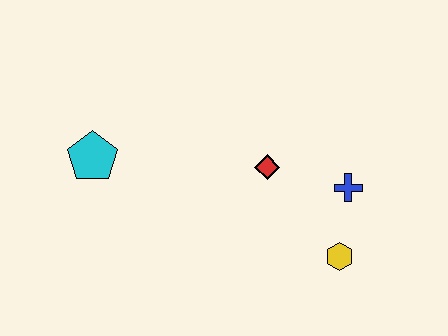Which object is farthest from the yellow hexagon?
The cyan pentagon is farthest from the yellow hexagon.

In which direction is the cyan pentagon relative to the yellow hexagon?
The cyan pentagon is to the left of the yellow hexagon.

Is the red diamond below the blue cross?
No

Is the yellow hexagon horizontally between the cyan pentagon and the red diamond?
No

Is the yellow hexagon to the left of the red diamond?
No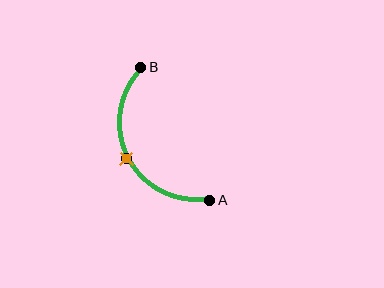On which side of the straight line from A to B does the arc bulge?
The arc bulges to the left of the straight line connecting A and B.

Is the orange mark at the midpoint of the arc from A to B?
Yes. The orange mark lies on the arc at equal arc-length from both A and B — it is the arc midpoint.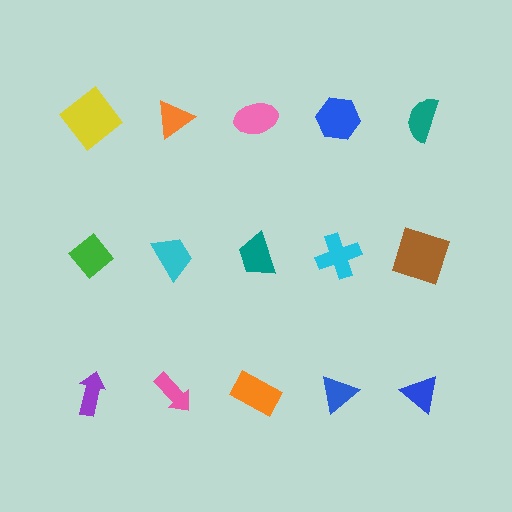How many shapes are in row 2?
5 shapes.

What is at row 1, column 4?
A blue hexagon.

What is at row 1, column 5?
A teal semicircle.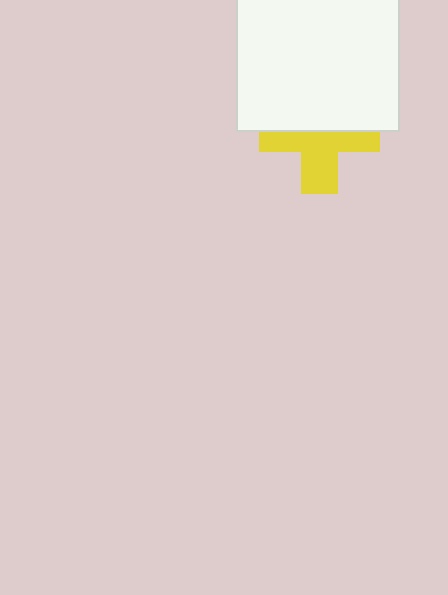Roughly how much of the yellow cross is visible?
About half of it is visible (roughly 53%).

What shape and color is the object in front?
The object in front is a white square.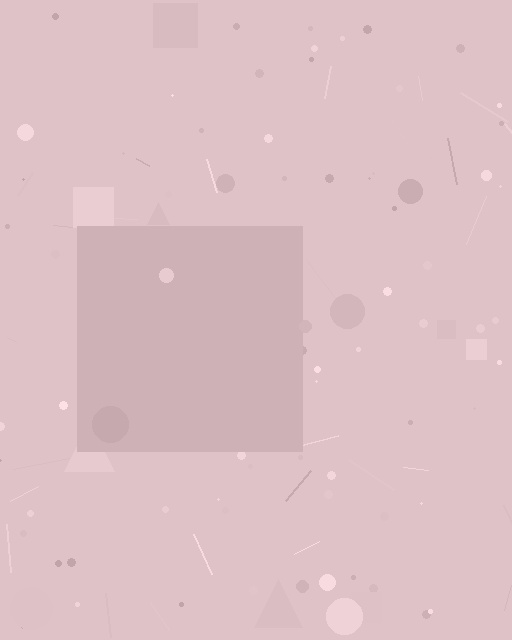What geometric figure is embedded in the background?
A square is embedded in the background.